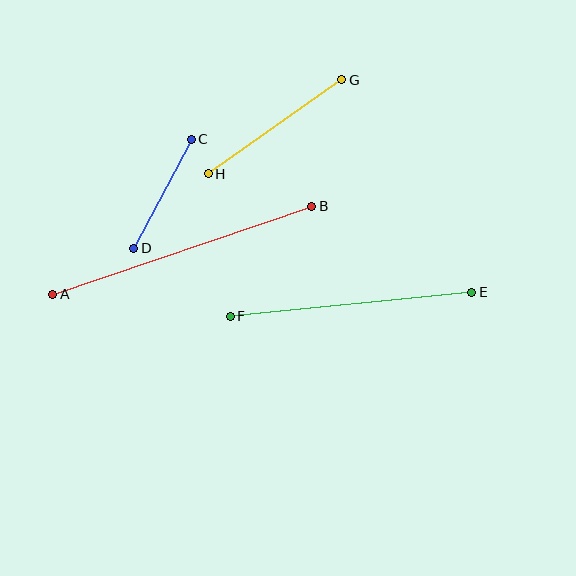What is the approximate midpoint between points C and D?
The midpoint is at approximately (162, 194) pixels.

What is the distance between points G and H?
The distance is approximately 163 pixels.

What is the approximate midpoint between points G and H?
The midpoint is at approximately (275, 127) pixels.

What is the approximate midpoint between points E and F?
The midpoint is at approximately (351, 304) pixels.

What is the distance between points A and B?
The distance is approximately 273 pixels.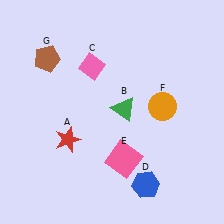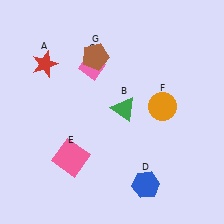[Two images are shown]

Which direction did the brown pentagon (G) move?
The brown pentagon (G) moved right.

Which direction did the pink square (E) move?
The pink square (E) moved left.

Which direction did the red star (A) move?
The red star (A) moved up.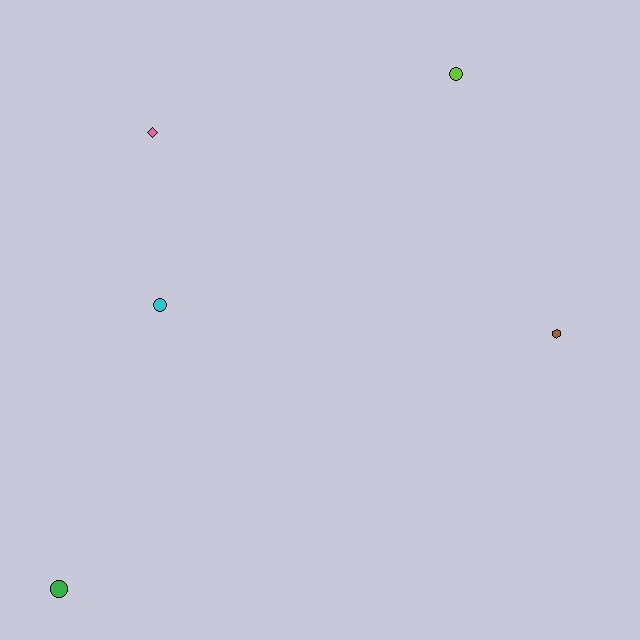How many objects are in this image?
There are 5 objects.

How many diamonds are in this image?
There is 1 diamond.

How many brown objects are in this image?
There is 1 brown object.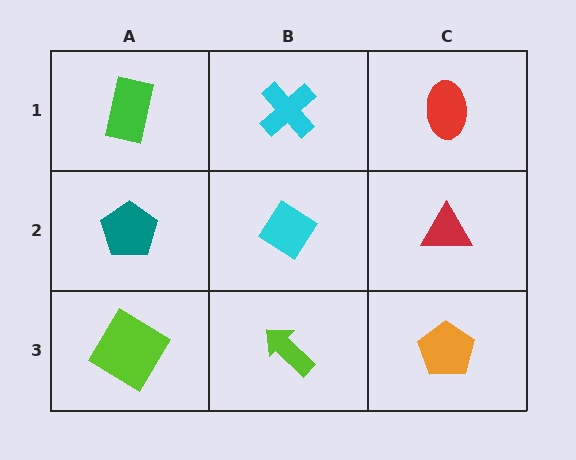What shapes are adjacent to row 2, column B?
A cyan cross (row 1, column B), a lime arrow (row 3, column B), a teal pentagon (row 2, column A), a red triangle (row 2, column C).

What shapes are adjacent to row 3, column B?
A cyan diamond (row 2, column B), a lime diamond (row 3, column A), an orange pentagon (row 3, column C).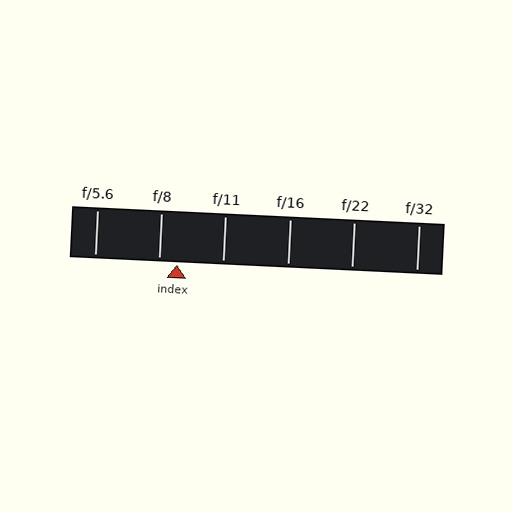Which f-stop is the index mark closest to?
The index mark is closest to f/8.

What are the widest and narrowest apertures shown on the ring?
The widest aperture shown is f/5.6 and the narrowest is f/32.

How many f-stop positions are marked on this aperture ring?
There are 6 f-stop positions marked.